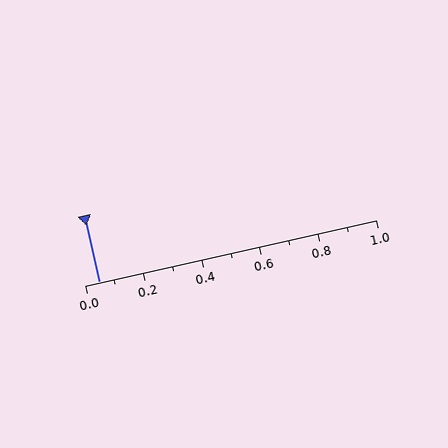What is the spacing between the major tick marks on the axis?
The major ticks are spaced 0.2 apart.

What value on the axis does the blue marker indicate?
The marker indicates approximately 0.05.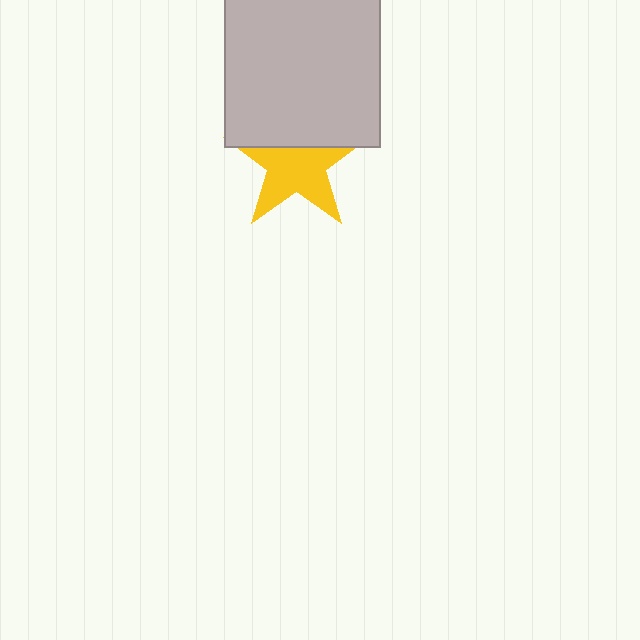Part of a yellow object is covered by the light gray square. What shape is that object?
It is a star.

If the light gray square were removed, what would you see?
You would see the complete yellow star.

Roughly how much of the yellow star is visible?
About half of it is visible (roughly 65%).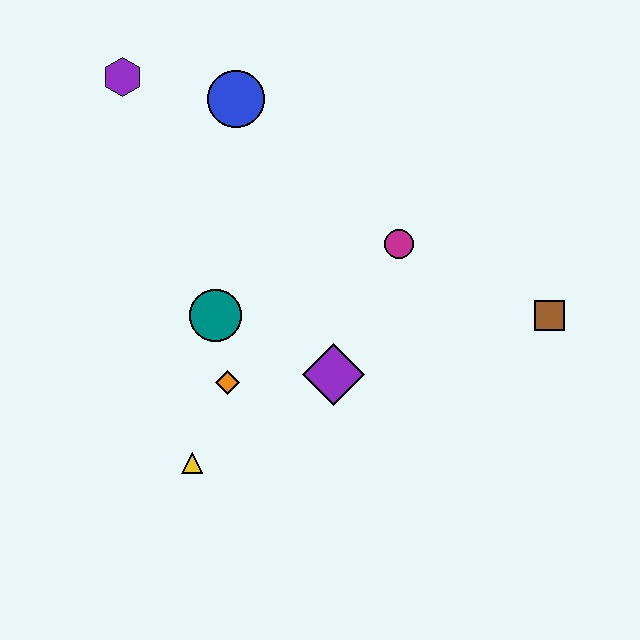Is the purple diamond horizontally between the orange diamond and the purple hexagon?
No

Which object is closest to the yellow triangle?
The orange diamond is closest to the yellow triangle.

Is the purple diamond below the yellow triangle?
No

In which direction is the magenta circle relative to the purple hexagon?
The magenta circle is to the right of the purple hexagon.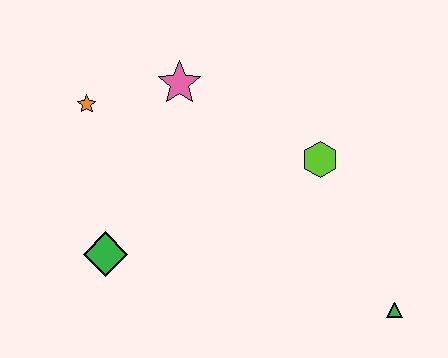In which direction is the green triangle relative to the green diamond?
The green triangle is to the right of the green diamond.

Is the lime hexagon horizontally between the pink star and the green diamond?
No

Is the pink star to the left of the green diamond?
No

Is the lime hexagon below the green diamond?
No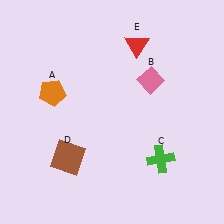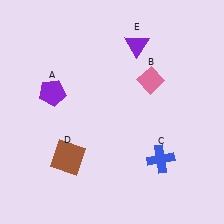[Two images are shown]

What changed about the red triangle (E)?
In Image 1, E is red. In Image 2, it changed to purple.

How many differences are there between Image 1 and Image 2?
There are 3 differences between the two images.